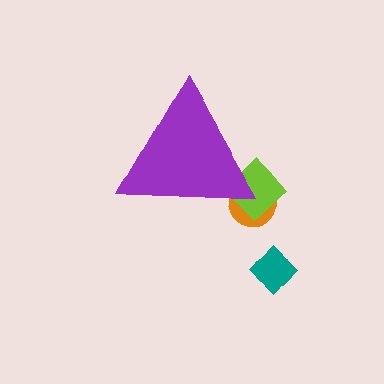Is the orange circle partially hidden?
Yes, the orange circle is partially hidden behind the purple triangle.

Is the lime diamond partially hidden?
Yes, the lime diamond is partially hidden behind the purple triangle.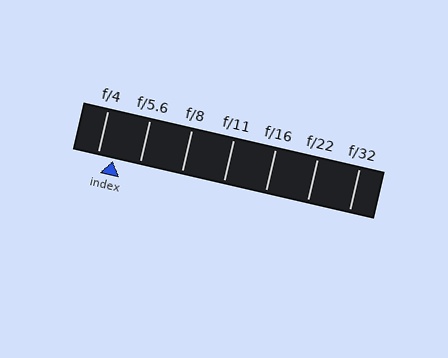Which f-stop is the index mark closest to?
The index mark is closest to f/4.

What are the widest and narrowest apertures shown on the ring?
The widest aperture shown is f/4 and the narrowest is f/32.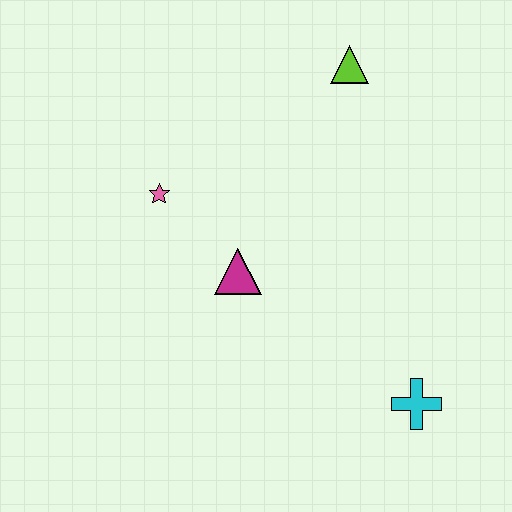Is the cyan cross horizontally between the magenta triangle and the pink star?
No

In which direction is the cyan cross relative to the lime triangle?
The cyan cross is below the lime triangle.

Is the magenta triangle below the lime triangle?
Yes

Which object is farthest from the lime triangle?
The cyan cross is farthest from the lime triangle.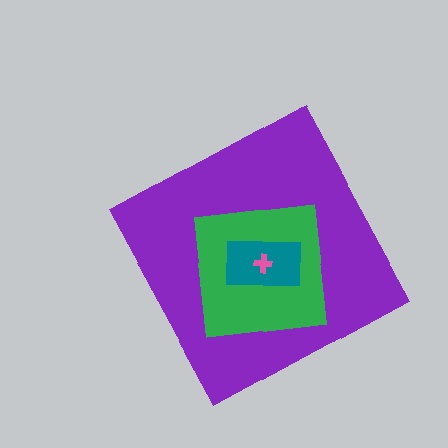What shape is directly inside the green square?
The teal rectangle.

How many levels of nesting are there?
4.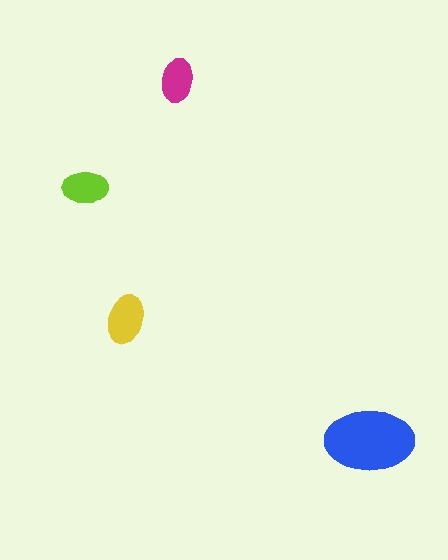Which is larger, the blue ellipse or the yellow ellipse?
The blue one.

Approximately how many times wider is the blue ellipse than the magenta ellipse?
About 2 times wider.